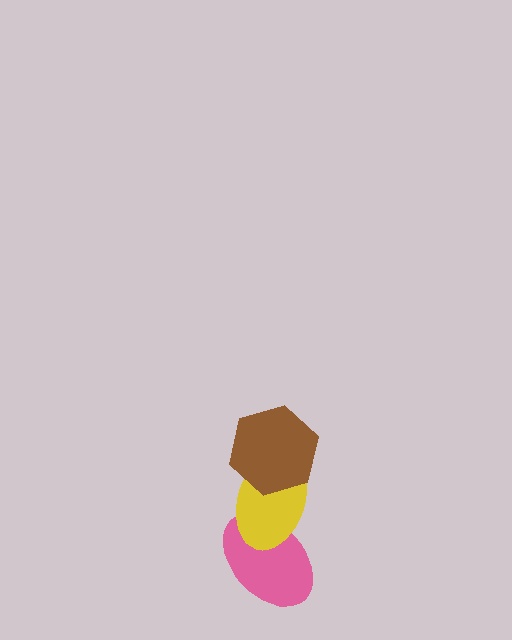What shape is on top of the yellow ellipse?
The brown hexagon is on top of the yellow ellipse.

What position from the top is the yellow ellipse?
The yellow ellipse is 2nd from the top.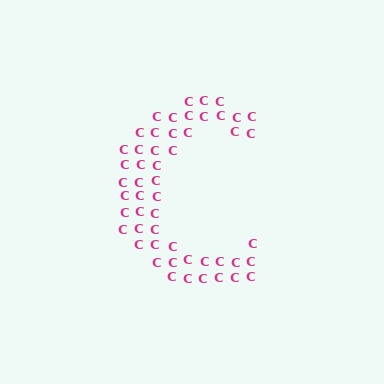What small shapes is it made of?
It is made of small letter C's.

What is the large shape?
The large shape is the letter C.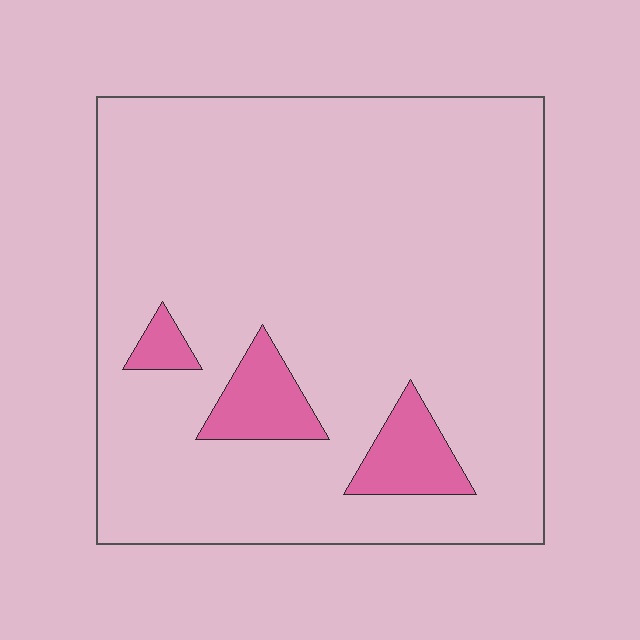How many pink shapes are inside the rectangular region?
3.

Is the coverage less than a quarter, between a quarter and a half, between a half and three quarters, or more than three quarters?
Less than a quarter.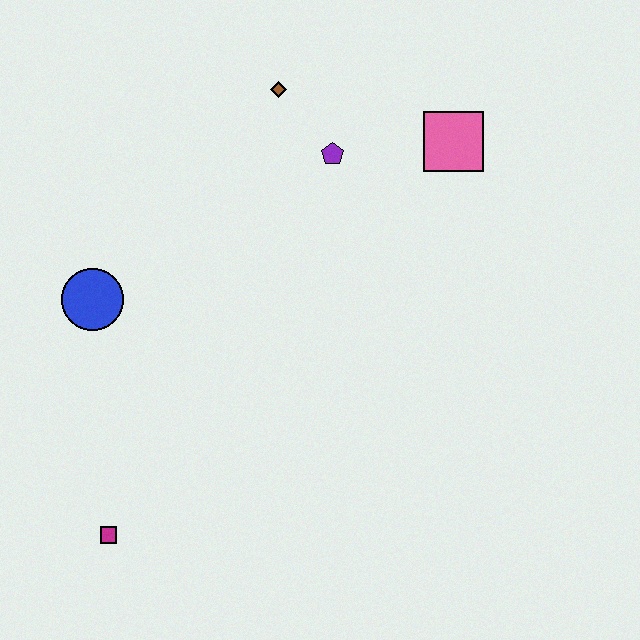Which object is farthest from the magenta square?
The pink square is farthest from the magenta square.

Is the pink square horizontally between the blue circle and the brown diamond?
No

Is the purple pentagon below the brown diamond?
Yes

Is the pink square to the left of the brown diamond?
No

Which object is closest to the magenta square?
The blue circle is closest to the magenta square.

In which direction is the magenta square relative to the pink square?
The magenta square is below the pink square.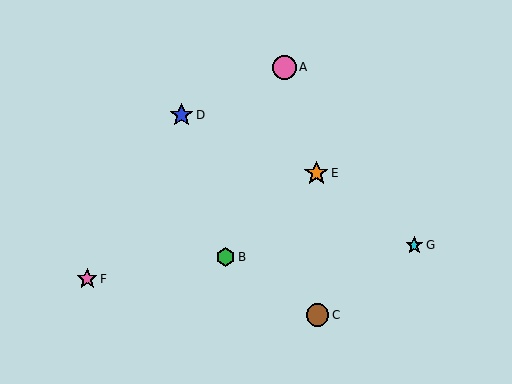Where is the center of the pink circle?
The center of the pink circle is at (284, 67).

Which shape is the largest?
The orange star (labeled E) is the largest.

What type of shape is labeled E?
Shape E is an orange star.